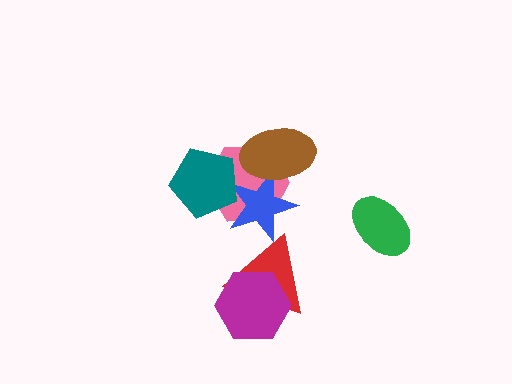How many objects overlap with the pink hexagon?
3 objects overlap with the pink hexagon.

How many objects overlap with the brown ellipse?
2 objects overlap with the brown ellipse.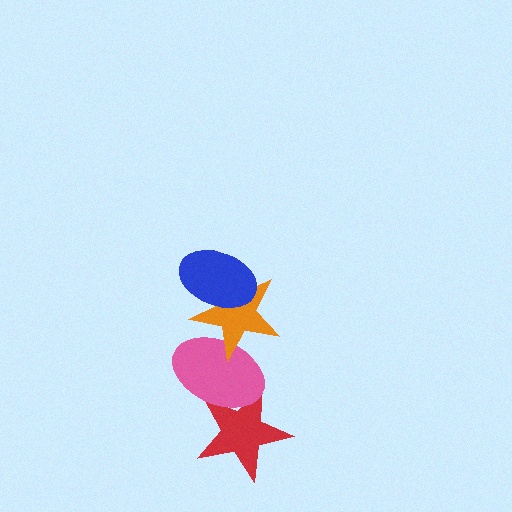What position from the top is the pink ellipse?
The pink ellipse is 3rd from the top.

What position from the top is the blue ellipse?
The blue ellipse is 1st from the top.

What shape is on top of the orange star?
The blue ellipse is on top of the orange star.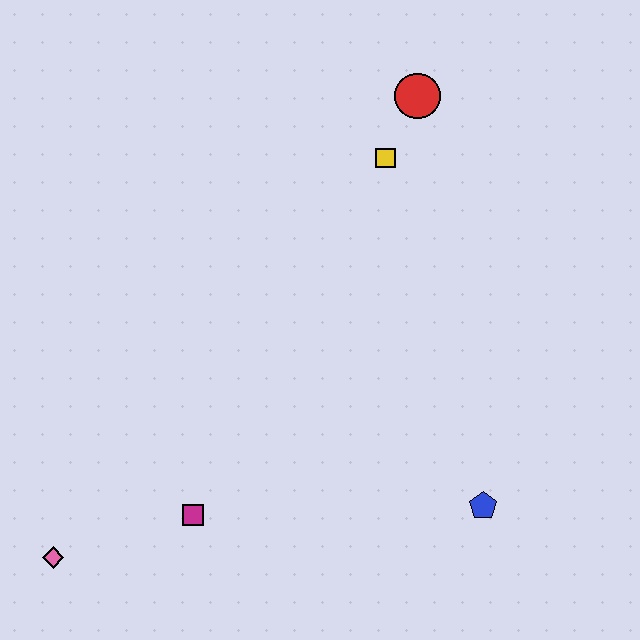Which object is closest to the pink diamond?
The magenta square is closest to the pink diamond.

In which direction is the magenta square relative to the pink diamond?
The magenta square is to the right of the pink diamond.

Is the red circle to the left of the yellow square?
No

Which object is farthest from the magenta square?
The red circle is farthest from the magenta square.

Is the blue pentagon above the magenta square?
Yes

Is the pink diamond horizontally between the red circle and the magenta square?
No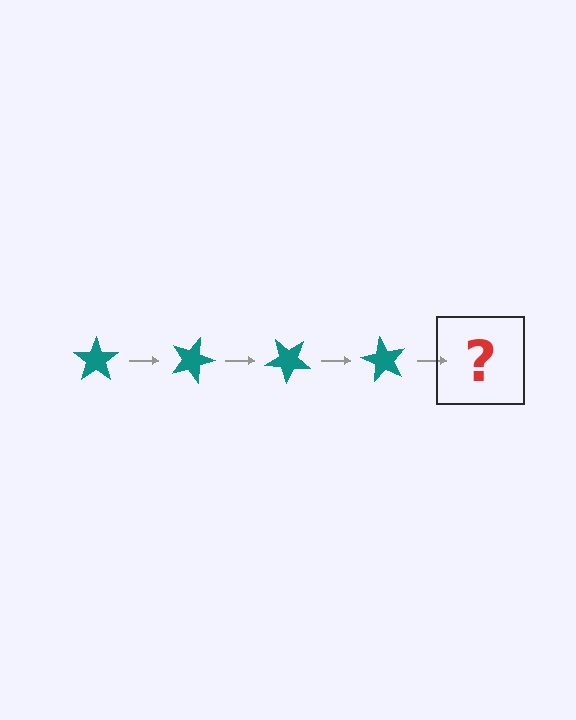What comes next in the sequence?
The next element should be a teal star rotated 80 degrees.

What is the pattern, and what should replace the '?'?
The pattern is that the star rotates 20 degrees each step. The '?' should be a teal star rotated 80 degrees.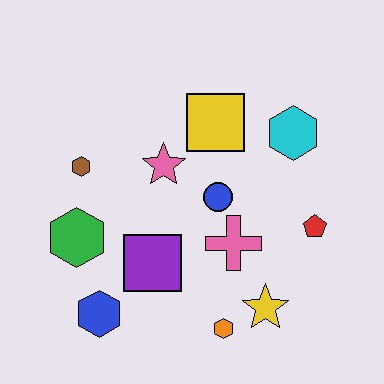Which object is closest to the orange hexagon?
The yellow star is closest to the orange hexagon.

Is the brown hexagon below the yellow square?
Yes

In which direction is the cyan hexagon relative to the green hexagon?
The cyan hexagon is to the right of the green hexagon.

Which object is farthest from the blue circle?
The blue hexagon is farthest from the blue circle.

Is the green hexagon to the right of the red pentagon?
No